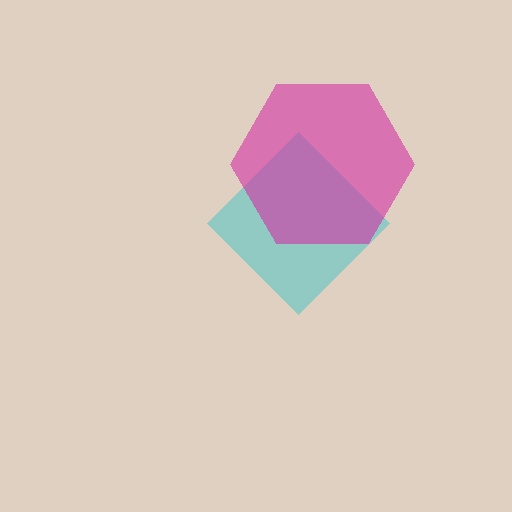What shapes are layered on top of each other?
The layered shapes are: a cyan diamond, a magenta hexagon.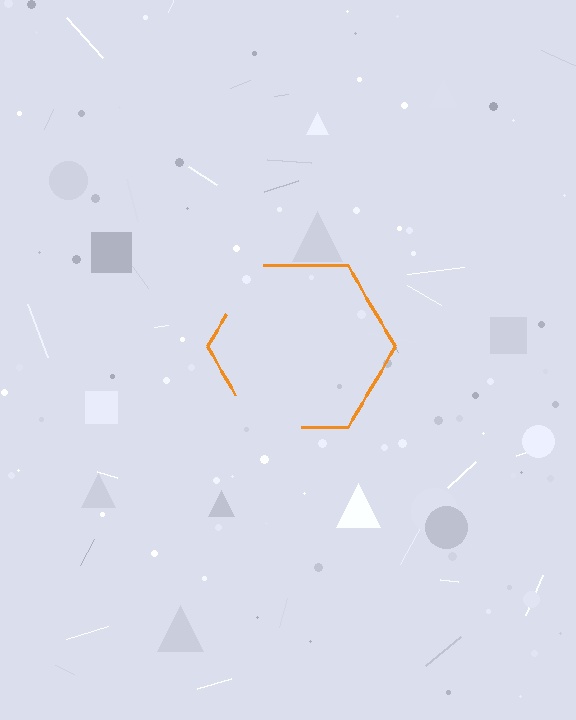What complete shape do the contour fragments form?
The contour fragments form a hexagon.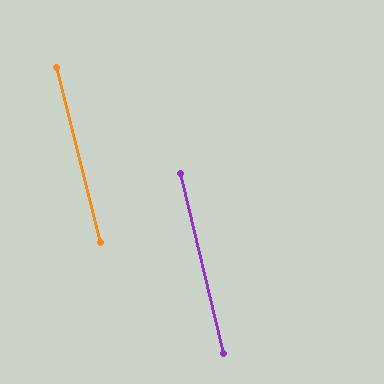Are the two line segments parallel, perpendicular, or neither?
Parallel — their directions differ by only 0.6°.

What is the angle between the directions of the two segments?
Approximately 1 degree.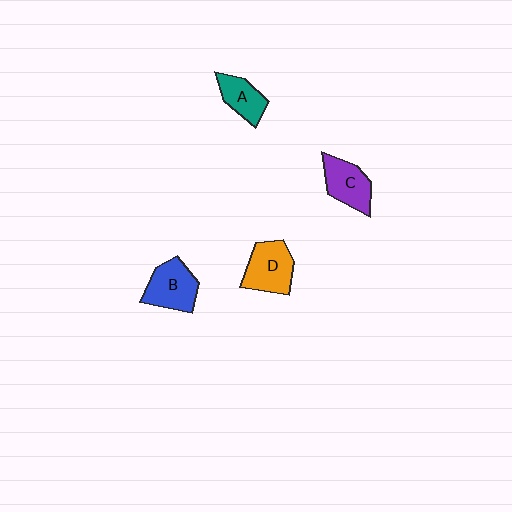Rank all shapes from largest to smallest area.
From largest to smallest: D (orange), B (blue), C (purple), A (teal).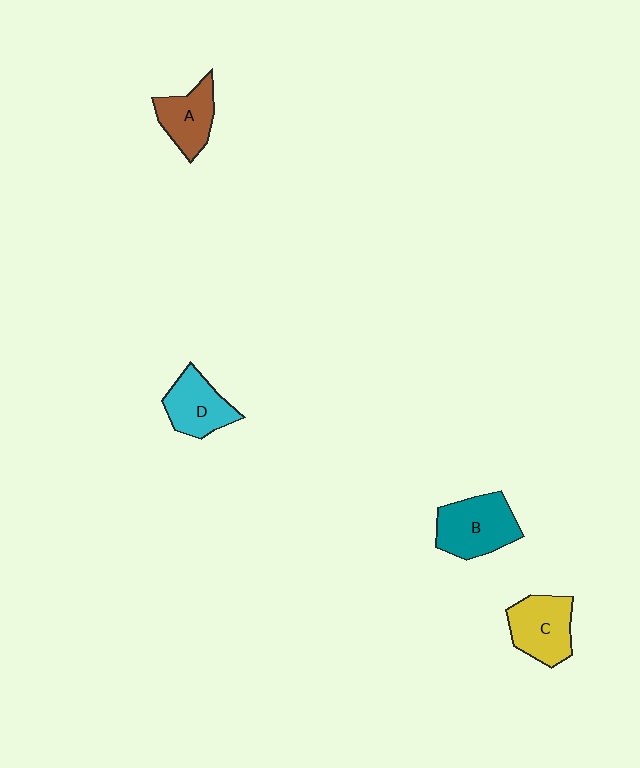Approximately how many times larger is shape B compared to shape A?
Approximately 1.4 times.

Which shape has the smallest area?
Shape A (brown).